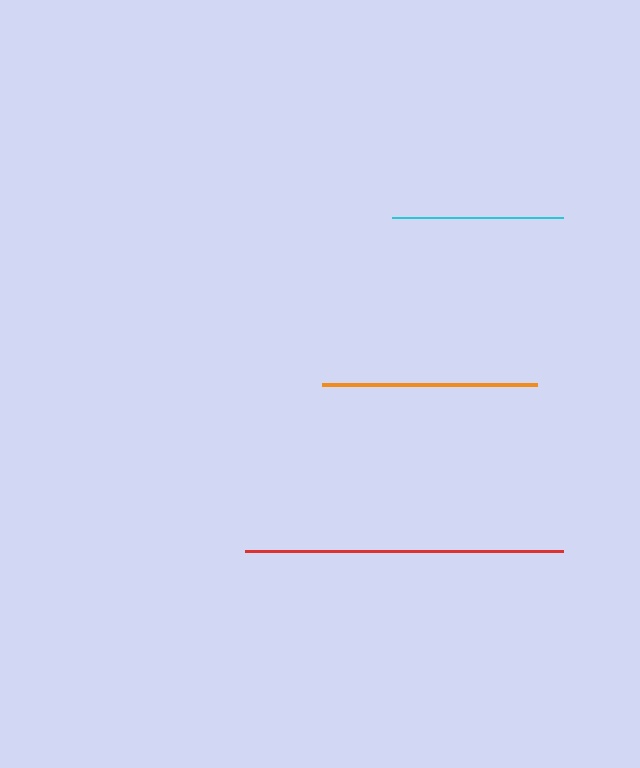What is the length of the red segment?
The red segment is approximately 318 pixels long.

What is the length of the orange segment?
The orange segment is approximately 214 pixels long.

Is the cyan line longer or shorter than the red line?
The red line is longer than the cyan line.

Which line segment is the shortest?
The cyan line is the shortest at approximately 171 pixels.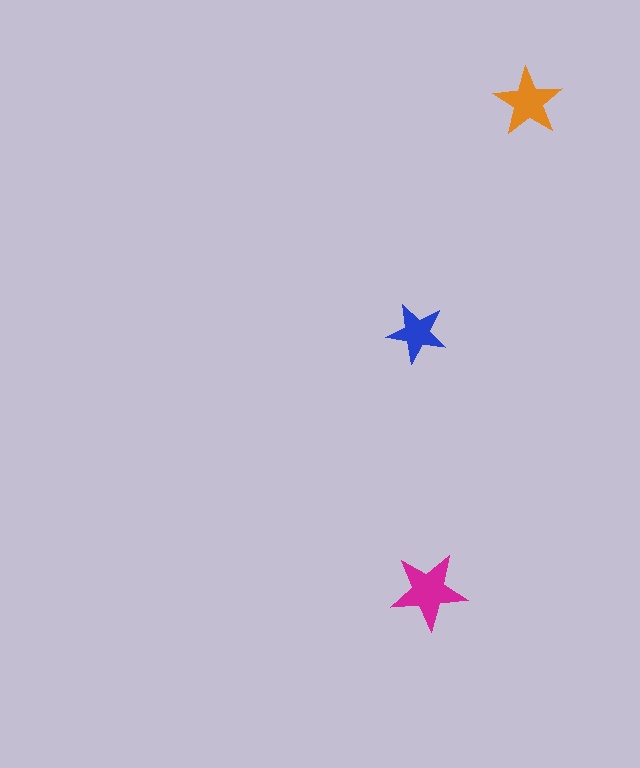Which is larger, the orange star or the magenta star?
The magenta one.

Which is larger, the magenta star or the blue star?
The magenta one.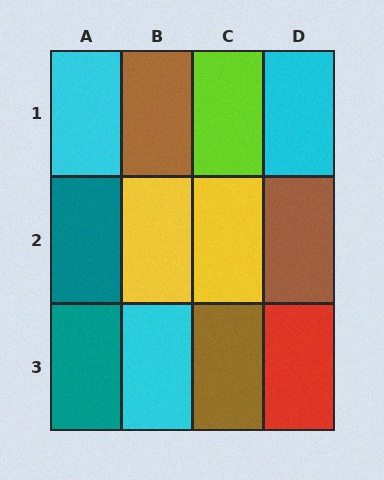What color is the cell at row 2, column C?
Yellow.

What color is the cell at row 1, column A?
Cyan.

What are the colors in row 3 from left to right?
Teal, cyan, brown, red.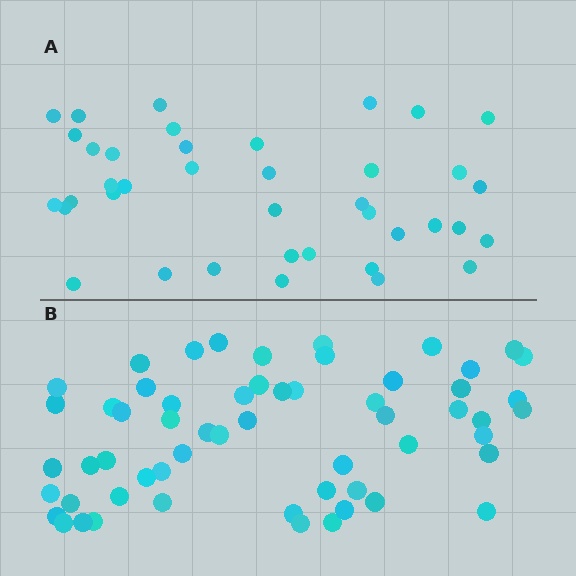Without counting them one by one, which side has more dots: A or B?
Region B (the bottom region) has more dots.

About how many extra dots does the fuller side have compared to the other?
Region B has approximately 20 more dots than region A.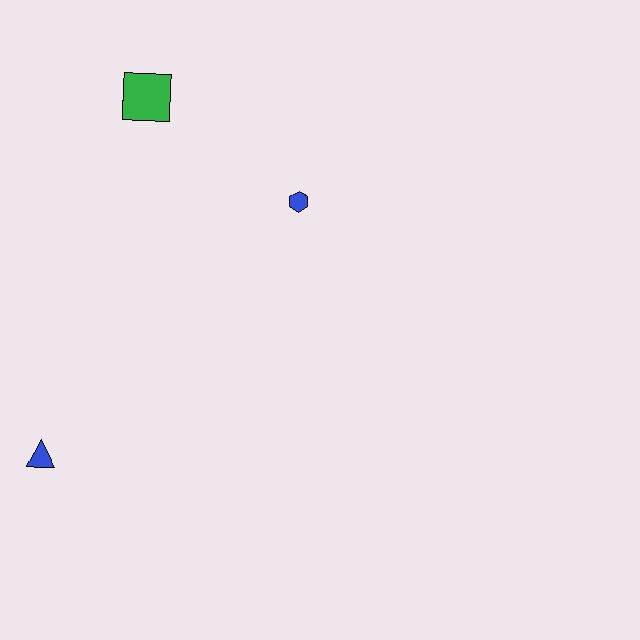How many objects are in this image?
There are 3 objects.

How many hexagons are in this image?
There is 1 hexagon.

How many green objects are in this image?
There is 1 green object.